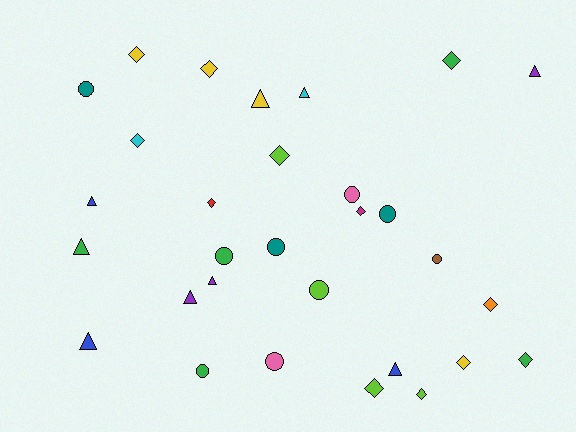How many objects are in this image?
There are 30 objects.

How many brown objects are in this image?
There is 1 brown object.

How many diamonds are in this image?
There are 12 diamonds.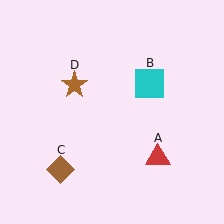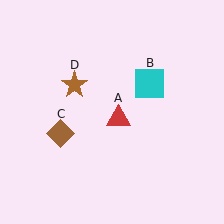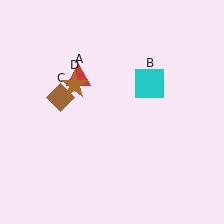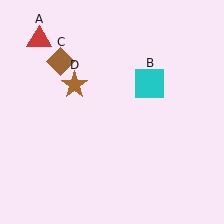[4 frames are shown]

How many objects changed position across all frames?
2 objects changed position: red triangle (object A), brown diamond (object C).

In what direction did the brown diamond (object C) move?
The brown diamond (object C) moved up.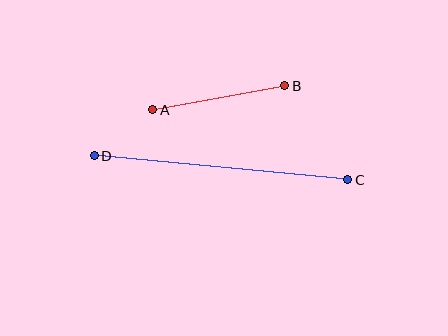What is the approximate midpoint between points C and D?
The midpoint is at approximately (221, 168) pixels.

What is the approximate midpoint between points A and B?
The midpoint is at approximately (219, 98) pixels.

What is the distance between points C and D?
The distance is approximately 255 pixels.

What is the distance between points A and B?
The distance is approximately 134 pixels.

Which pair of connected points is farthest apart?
Points C and D are farthest apart.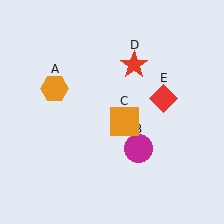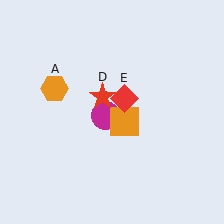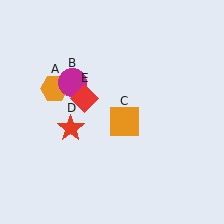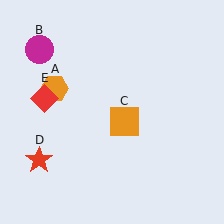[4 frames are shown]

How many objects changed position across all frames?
3 objects changed position: magenta circle (object B), red star (object D), red diamond (object E).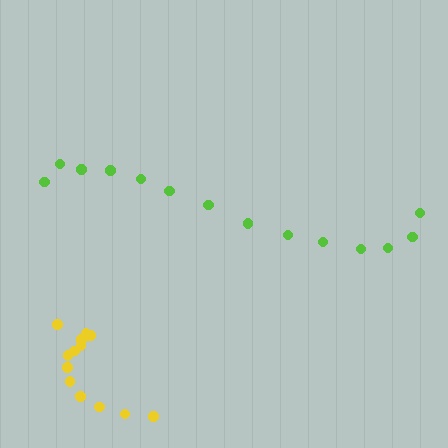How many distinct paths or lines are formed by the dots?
There are 2 distinct paths.